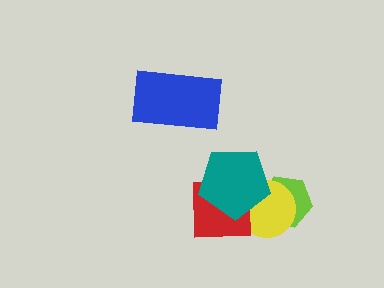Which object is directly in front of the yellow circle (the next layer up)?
The red square is directly in front of the yellow circle.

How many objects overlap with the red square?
2 objects overlap with the red square.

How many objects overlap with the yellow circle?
3 objects overlap with the yellow circle.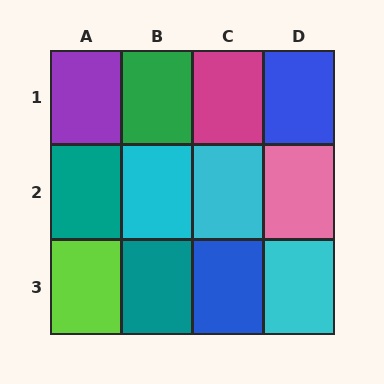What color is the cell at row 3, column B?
Teal.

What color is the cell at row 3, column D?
Cyan.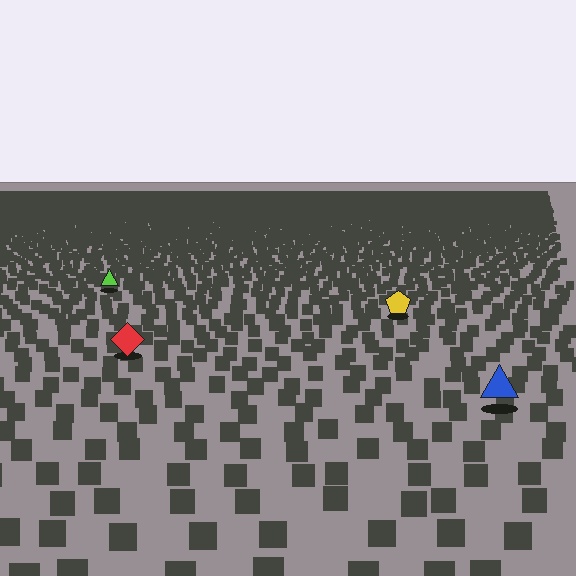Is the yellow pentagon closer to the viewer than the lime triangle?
Yes. The yellow pentagon is closer — you can tell from the texture gradient: the ground texture is coarser near it.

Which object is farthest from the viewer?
The lime triangle is farthest from the viewer. It appears smaller and the ground texture around it is denser.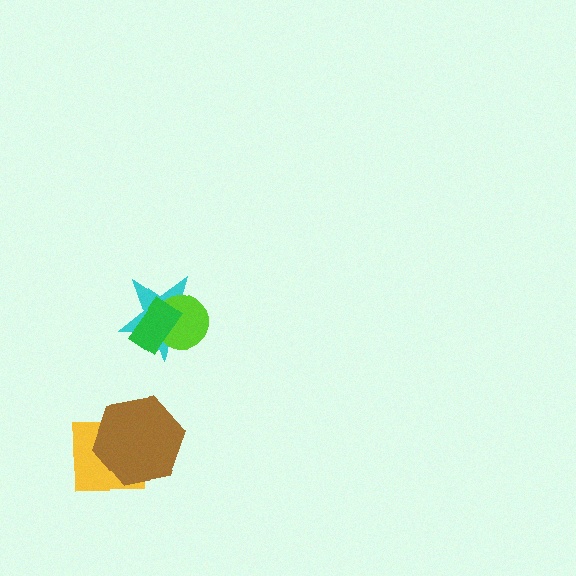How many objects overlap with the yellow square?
1 object overlaps with the yellow square.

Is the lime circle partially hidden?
Yes, it is partially covered by another shape.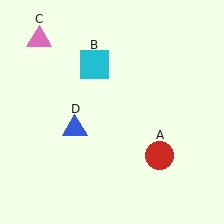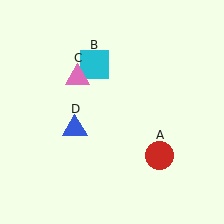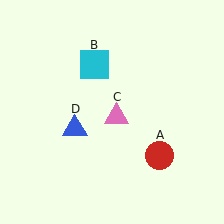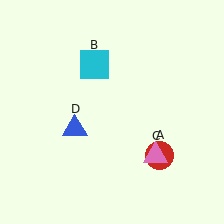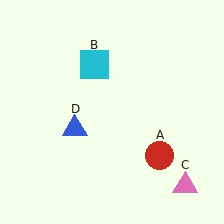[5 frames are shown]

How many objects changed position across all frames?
1 object changed position: pink triangle (object C).